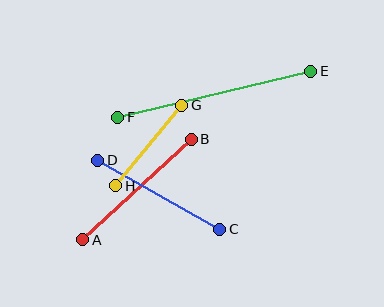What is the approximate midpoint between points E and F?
The midpoint is at approximately (214, 94) pixels.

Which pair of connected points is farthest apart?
Points E and F are farthest apart.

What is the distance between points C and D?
The distance is approximately 140 pixels.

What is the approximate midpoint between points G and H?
The midpoint is at approximately (149, 145) pixels.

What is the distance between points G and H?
The distance is approximately 104 pixels.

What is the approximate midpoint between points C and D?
The midpoint is at approximately (159, 195) pixels.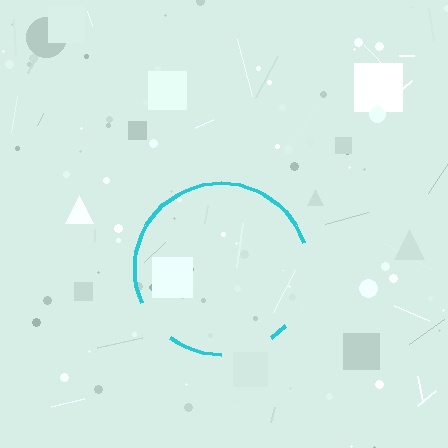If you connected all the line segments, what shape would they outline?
They would outline a circle.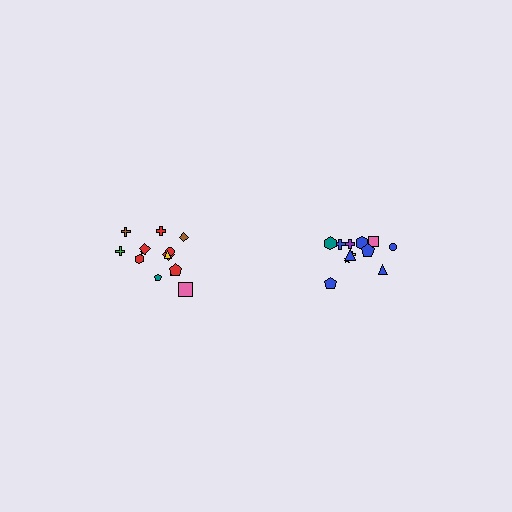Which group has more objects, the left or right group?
The left group.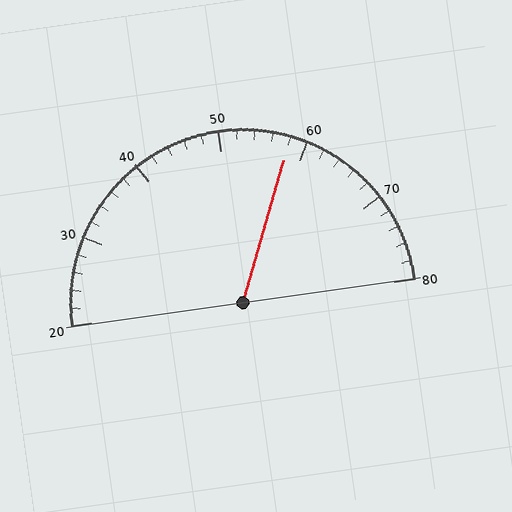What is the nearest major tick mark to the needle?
The nearest major tick mark is 60.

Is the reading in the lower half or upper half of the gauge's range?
The reading is in the upper half of the range (20 to 80).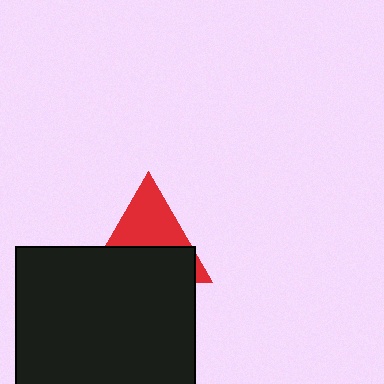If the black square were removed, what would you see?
You would see the complete red triangle.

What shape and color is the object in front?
The object in front is a black square.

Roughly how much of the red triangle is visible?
About half of it is visible (roughly 48%).